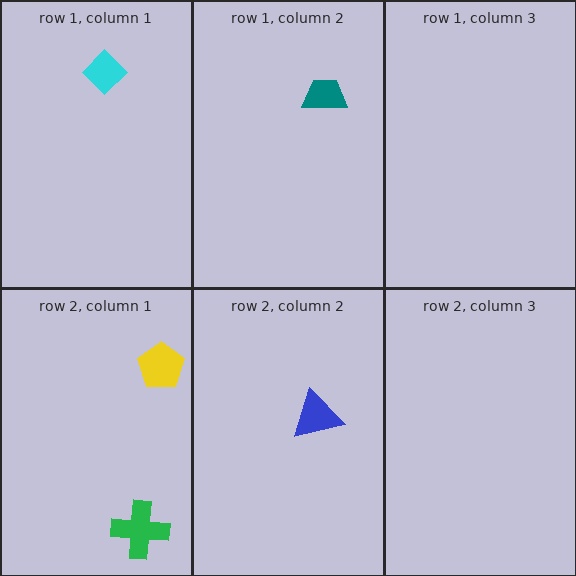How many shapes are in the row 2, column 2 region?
1.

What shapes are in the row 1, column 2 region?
The teal trapezoid.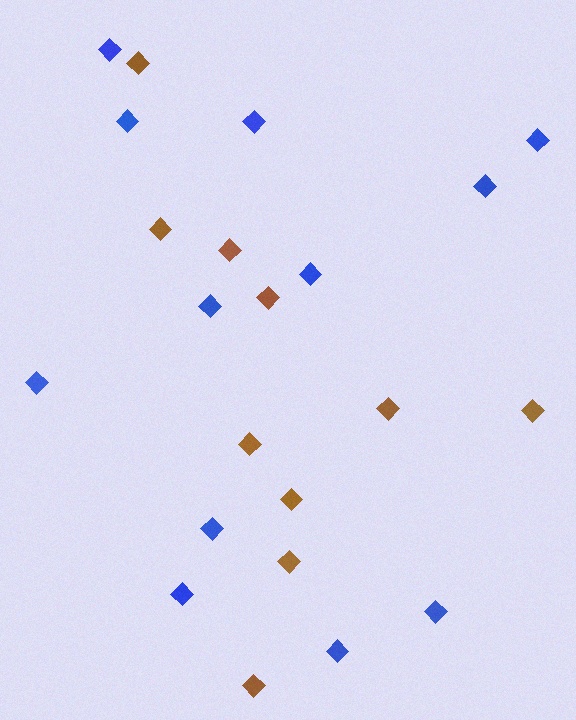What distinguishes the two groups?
There are 2 groups: one group of brown diamonds (10) and one group of blue diamonds (12).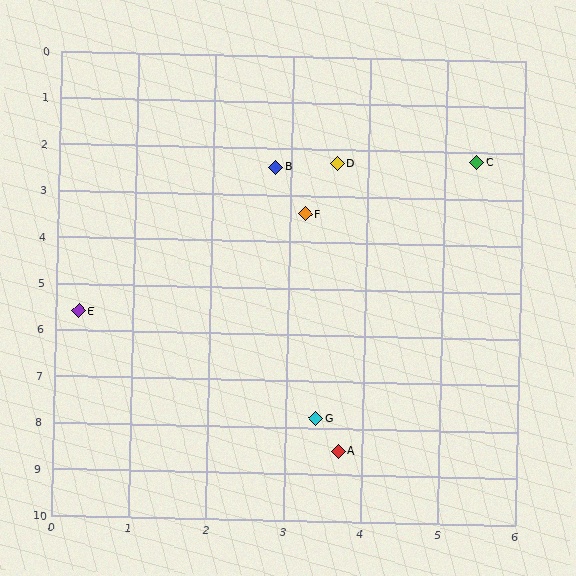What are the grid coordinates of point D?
Point D is at approximately (3.6, 2.3).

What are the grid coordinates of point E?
Point E is at approximately (0.3, 5.6).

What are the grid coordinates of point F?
Point F is at approximately (3.2, 3.4).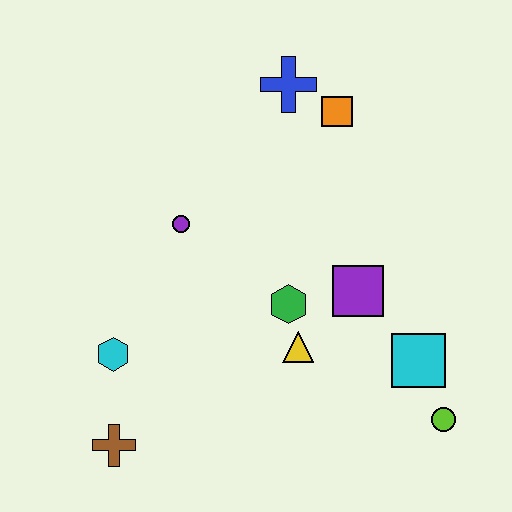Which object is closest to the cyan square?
The lime circle is closest to the cyan square.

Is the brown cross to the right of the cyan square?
No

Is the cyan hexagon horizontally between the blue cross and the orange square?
No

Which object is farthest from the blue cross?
The brown cross is farthest from the blue cross.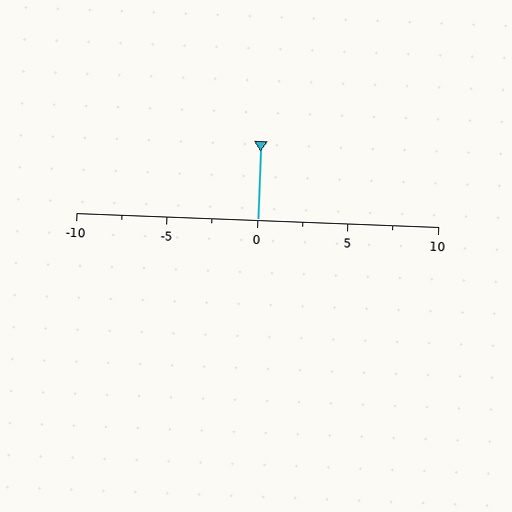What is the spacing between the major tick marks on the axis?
The major ticks are spaced 5 apart.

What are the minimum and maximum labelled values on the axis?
The axis runs from -10 to 10.